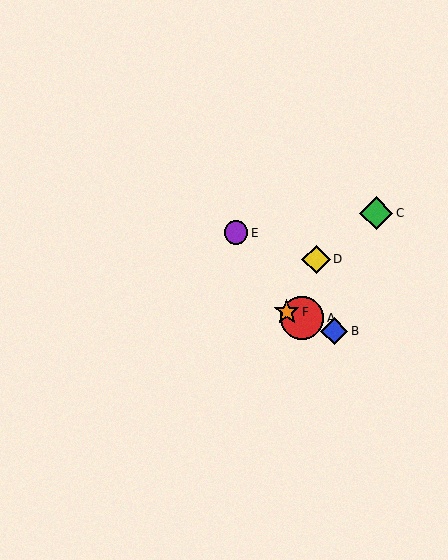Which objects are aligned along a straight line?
Objects A, B, F are aligned along a straight line.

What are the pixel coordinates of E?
Object E is at (236, 233).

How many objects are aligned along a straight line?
3 objects (A, B, F) are aligned along a straight line.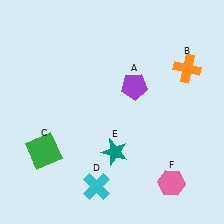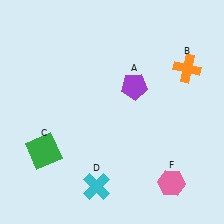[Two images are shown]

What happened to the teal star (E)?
The teal star (E) was removed in Image 2. It was in the bottom-right area of Image 1.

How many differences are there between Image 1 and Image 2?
There is 1 difference between the two images.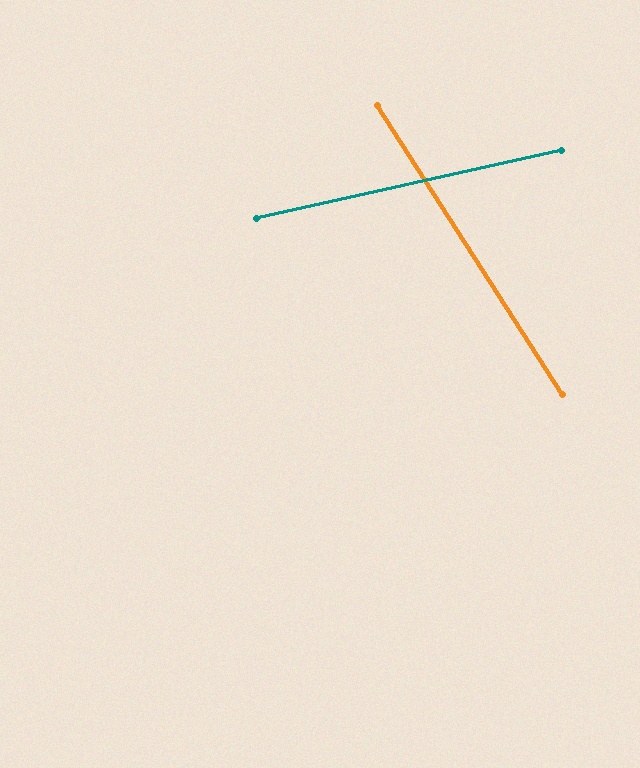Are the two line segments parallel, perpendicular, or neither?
Neither parallel nor perpendicular — they differ by about 70°.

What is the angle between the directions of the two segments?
Approximately 70 degrees.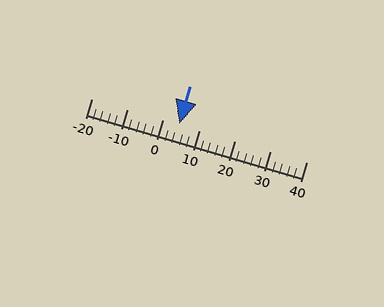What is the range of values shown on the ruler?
The ruler shows values from -20 to 40.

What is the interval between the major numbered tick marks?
The major tick marks are spaced 10 units apart.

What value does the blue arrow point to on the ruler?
The blue arrow points to approximately 5.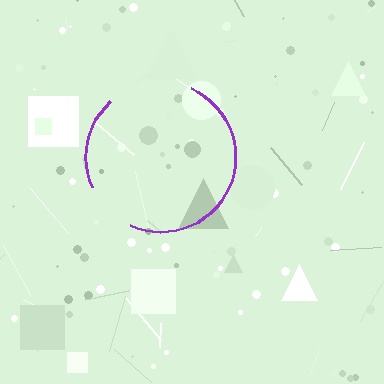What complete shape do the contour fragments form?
The contour fragments form a circle.